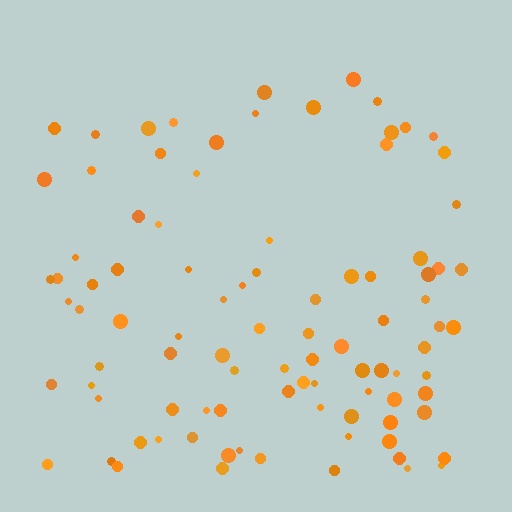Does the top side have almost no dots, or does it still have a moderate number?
Still a moderate number, just noticeably fewer than the bottom.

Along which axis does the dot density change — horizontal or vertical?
Vertical.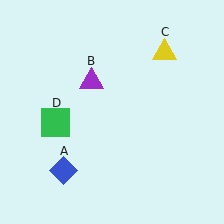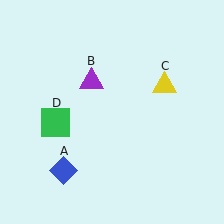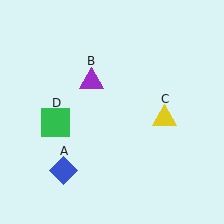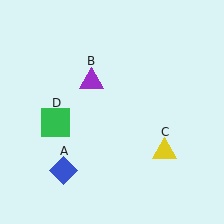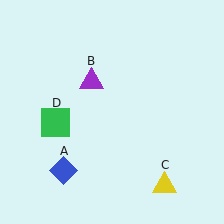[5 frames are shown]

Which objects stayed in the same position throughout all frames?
Blue diamond (object A) and purple triangle (object B) and green square (object D) remained stationary.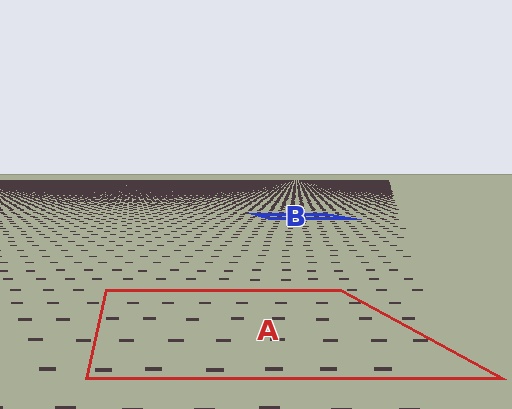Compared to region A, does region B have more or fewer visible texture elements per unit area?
Region B has more texture elements per unit area — they are packed more densely because it is farther away.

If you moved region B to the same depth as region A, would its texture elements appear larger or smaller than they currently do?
They would appear larger. At a closer depth, the same texture elements are projected at a bigger on-screen size.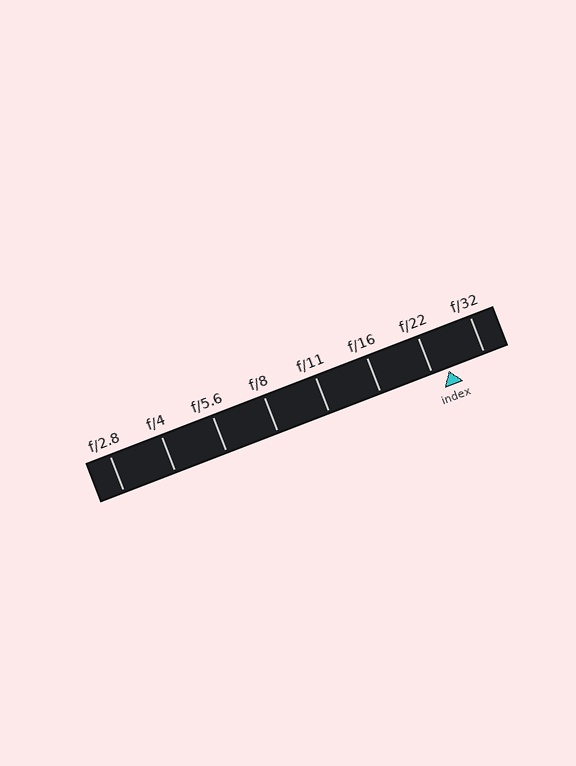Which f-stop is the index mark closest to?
The index mark is closest to f/22.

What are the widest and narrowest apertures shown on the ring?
The widest aperture shown is f/2.8 and the narrowest is f/32.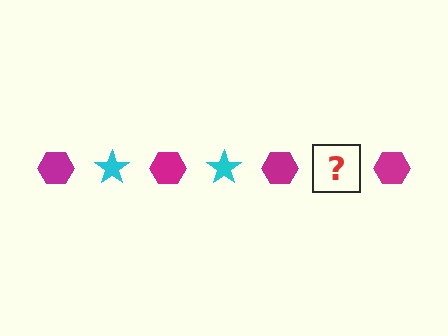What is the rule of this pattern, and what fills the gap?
The rule is that the pattern alternates between magenta hexagon and cyan star. The gap should be filled with a cyan star.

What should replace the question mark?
The question mark should be replaced with a cyan star.